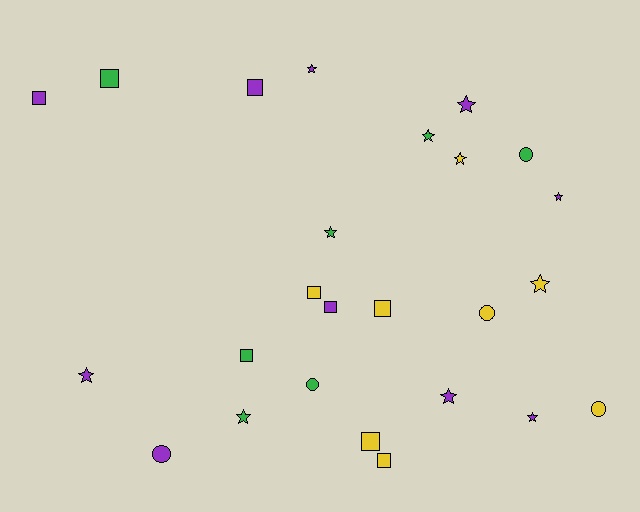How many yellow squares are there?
There are 4 yellow squares.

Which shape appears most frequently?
Star, with 11 objects.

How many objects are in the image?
There are 25 objects.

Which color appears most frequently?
Purple, with 10 objects.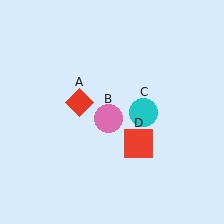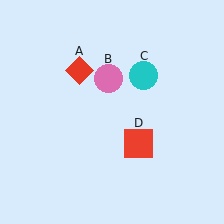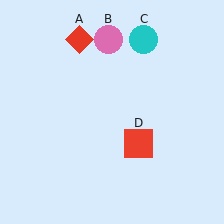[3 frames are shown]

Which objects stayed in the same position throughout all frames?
Red square (object D) remained stationary.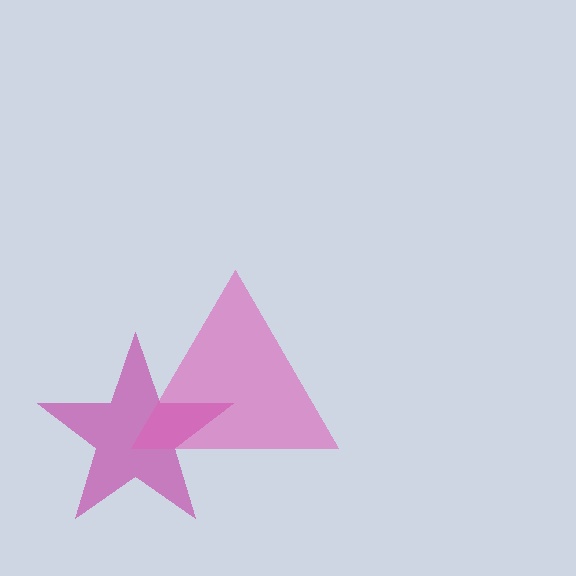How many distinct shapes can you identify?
There are 2 distinct shapes: a magenta star, a pink triangle.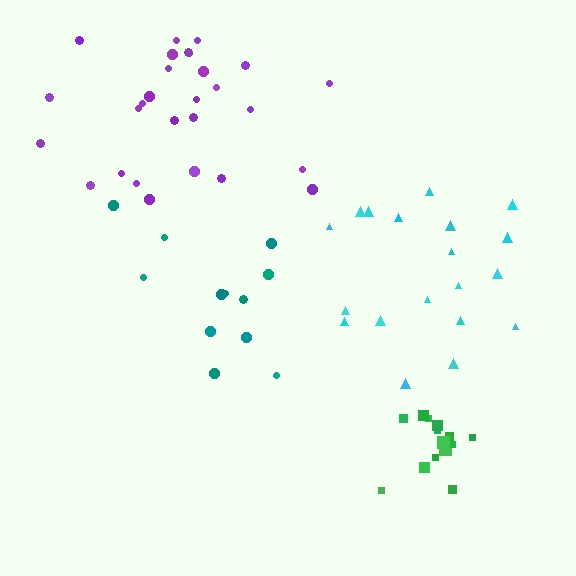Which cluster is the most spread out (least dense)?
Teal.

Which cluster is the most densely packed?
Green.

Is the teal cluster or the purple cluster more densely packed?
Purple.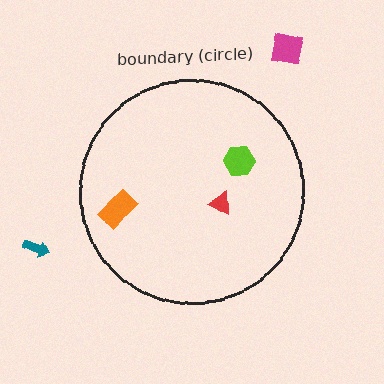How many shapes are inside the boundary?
3 inside, 2 outside.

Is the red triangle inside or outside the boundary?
Inside.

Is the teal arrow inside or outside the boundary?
Outside.